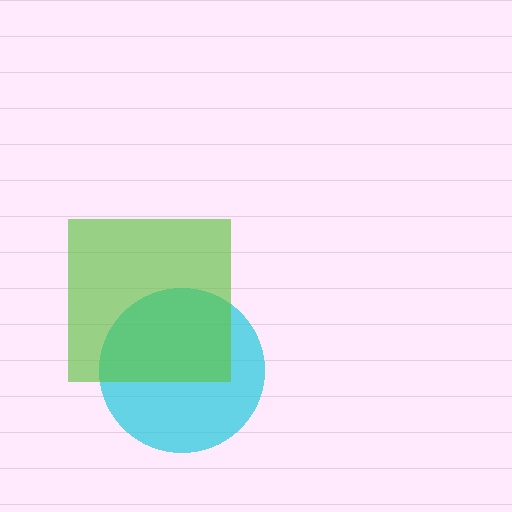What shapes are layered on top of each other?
The layered shapes are: a cyan circle, a lime square.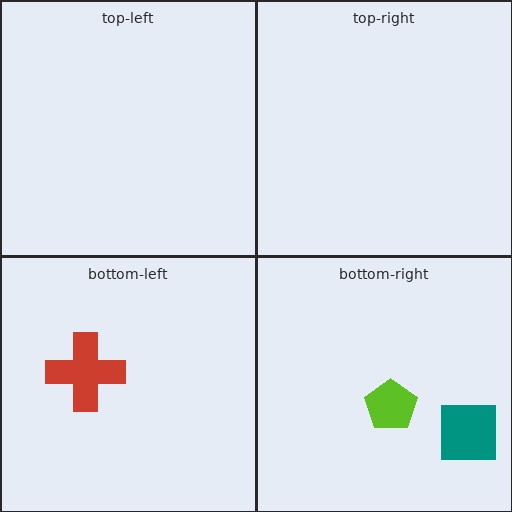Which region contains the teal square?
The bottom-right region.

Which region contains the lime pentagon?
The bottom-right region.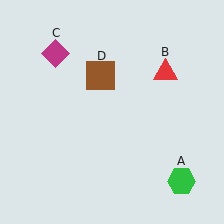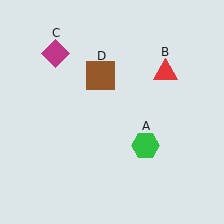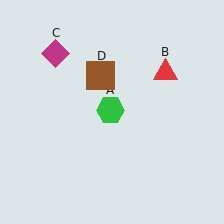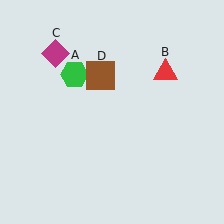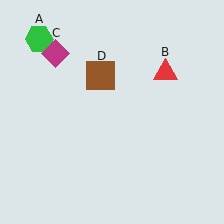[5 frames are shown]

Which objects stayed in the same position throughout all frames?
Red triangle (object B) and magenta diamond (object C) and brown square (object D) remained stationary.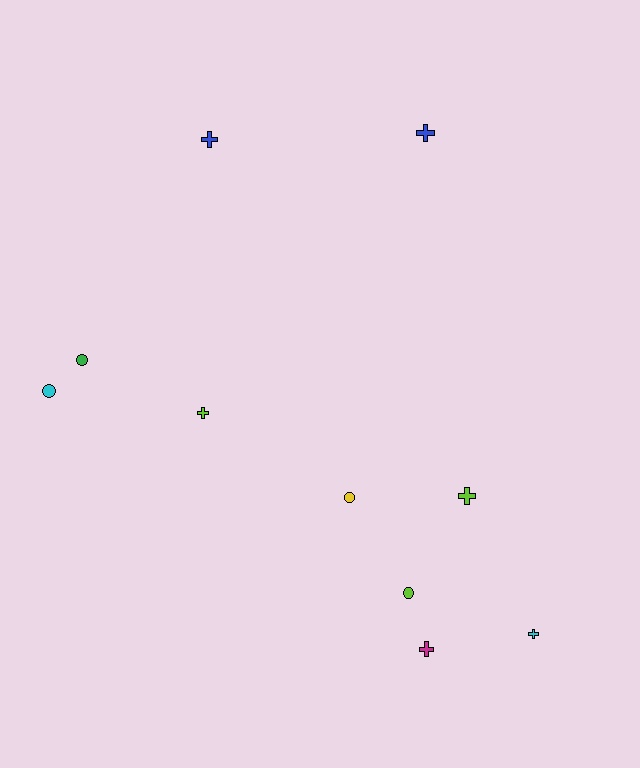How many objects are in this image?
There are 10 objects.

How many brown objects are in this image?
There are no brown objects.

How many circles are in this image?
There are 4 circles.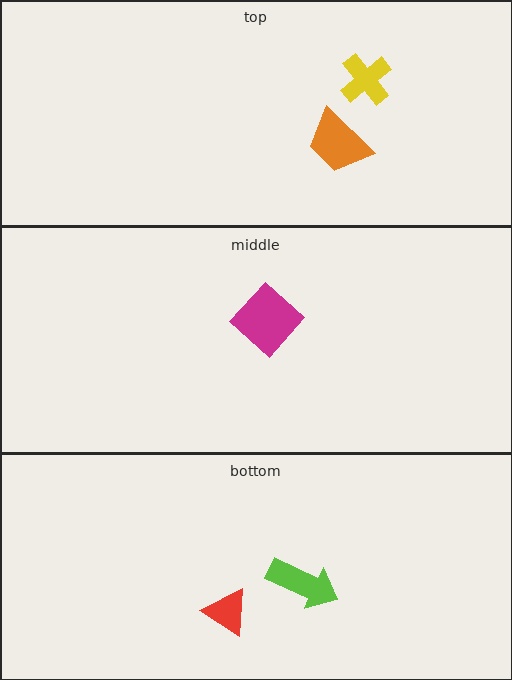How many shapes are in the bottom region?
2.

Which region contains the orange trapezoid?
The top region.